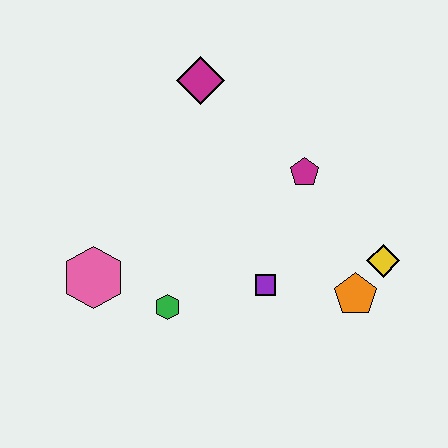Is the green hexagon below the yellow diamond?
Yes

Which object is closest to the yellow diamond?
The orange pentagon is closest to the yellow diamond.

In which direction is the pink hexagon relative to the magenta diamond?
The pink hexagon is below the magenta diamond.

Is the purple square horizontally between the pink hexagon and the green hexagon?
No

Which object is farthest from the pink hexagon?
The yellow diamond is farthest from the pink hexagon.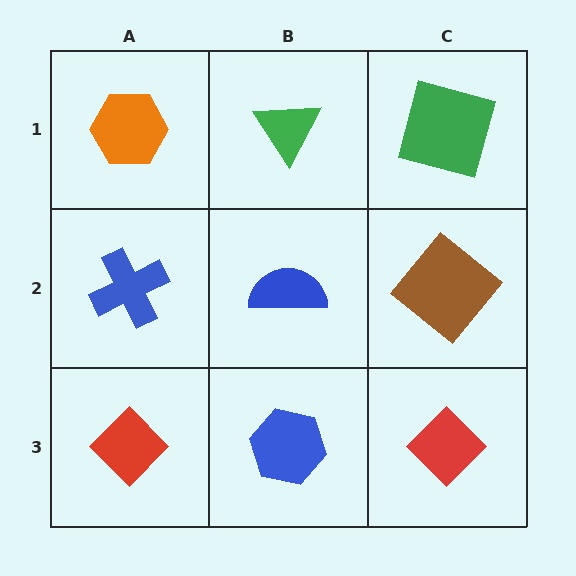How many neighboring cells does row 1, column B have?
3.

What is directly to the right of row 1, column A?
A green triangle.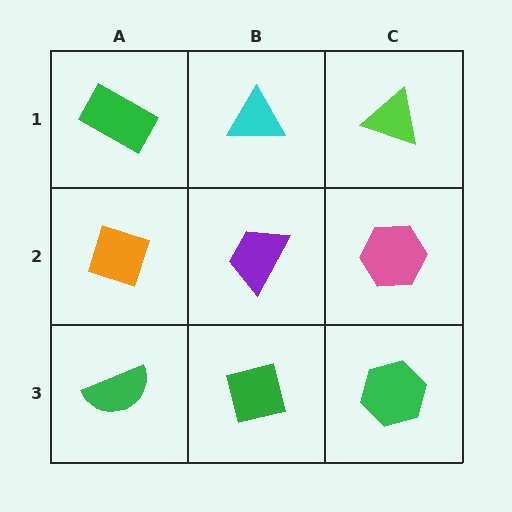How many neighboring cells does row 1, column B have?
3.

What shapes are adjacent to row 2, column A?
A green rectangle (row 1, column A), a green semicircle (row 3, column A), a purple trapezoid (row 2, column B).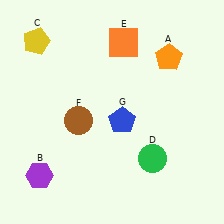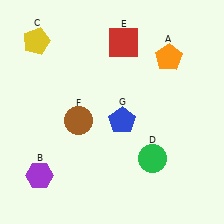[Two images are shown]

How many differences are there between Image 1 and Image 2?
There is 1 difference between the two images.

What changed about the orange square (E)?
In Image 1, E is orange. In Image 2, it changed to red.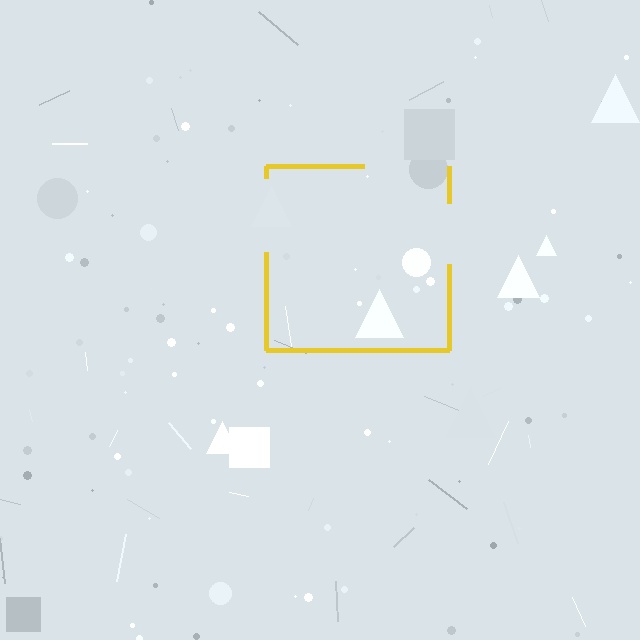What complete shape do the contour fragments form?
The contour fragments form a square.